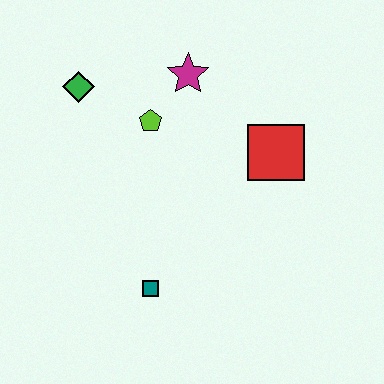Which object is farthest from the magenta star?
The teal square is farthest from the magenta star.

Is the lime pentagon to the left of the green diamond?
No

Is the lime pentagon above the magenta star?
No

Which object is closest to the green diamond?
The lime pentagon is closest to the green diamond.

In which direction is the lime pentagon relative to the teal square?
The lime pentagon is above the teal square.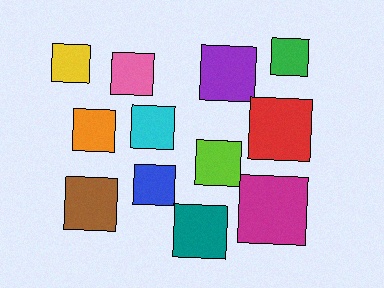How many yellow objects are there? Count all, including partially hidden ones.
There is 1 yellow object.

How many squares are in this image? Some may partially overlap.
There are 12 squares.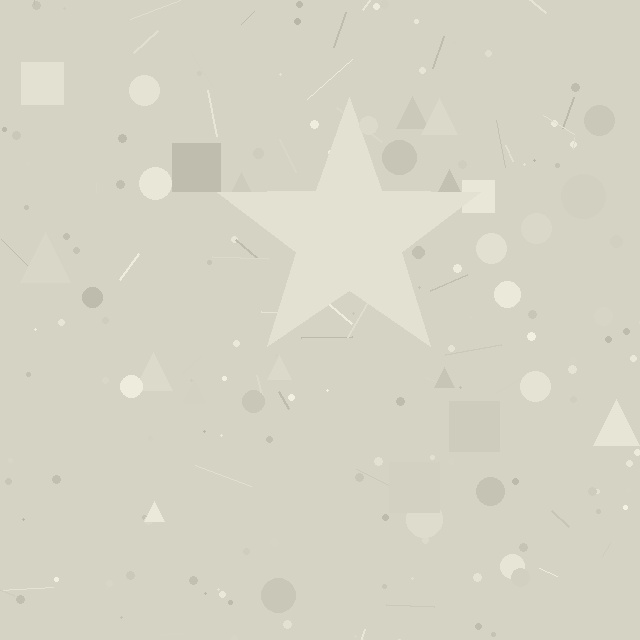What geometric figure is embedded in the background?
A star is embedded in the background.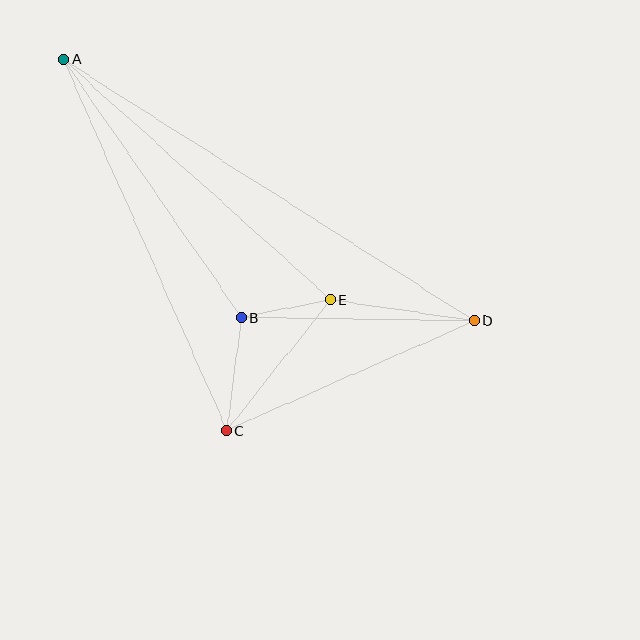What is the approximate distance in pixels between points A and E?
The distance between A and E is approximately 359 pixels.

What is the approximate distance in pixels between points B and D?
The distance between B and D is approximately 233 pixels.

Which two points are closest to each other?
Points B and E are closest to each other.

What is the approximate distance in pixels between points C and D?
The distance between C and D is approximately 271 pixels.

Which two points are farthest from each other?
Points A and D are farthest from each other.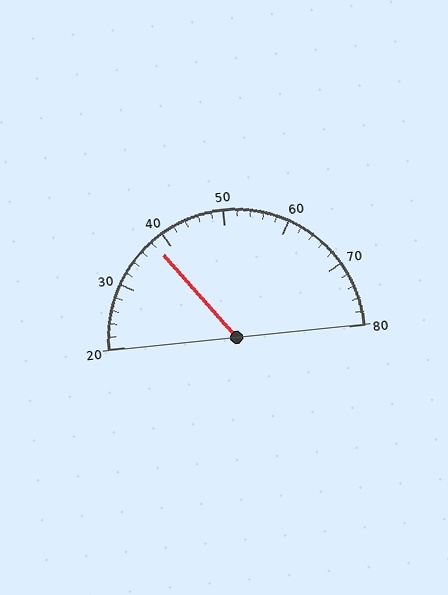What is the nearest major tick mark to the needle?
The nearest major tick mark is 40.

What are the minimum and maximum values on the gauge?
The gauge ranges from 20 to 80.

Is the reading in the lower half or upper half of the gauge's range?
The reading is in the lower half of the range (20 to 80).